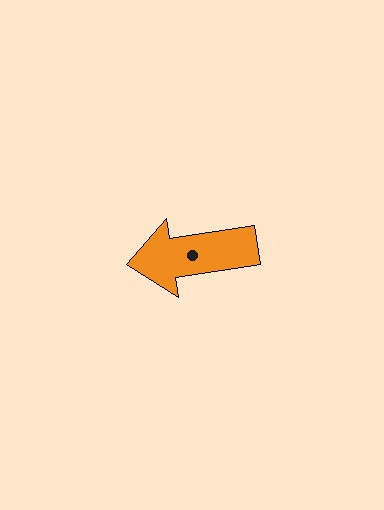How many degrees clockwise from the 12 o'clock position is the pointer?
Approximately 262 degrees.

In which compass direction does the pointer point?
West.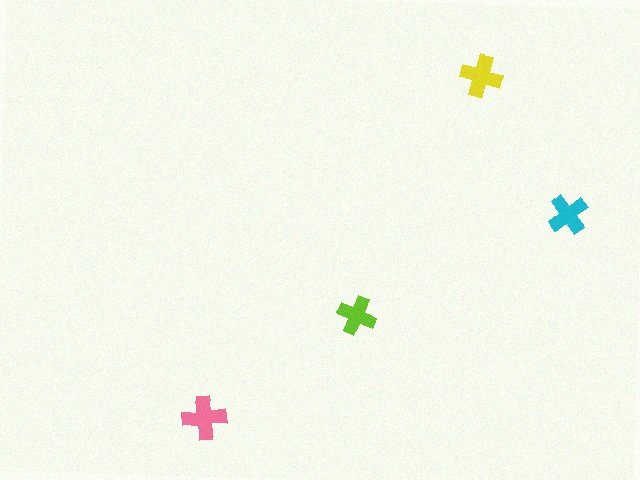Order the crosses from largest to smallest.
the pink one, the yellow one, the cyan one, the lime one.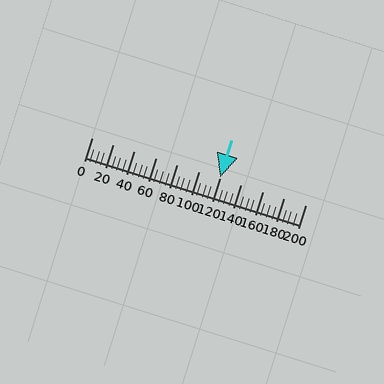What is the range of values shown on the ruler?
The ruler shows values from 0 to 200.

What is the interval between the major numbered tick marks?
The major tick marks are spaced 20 units apart.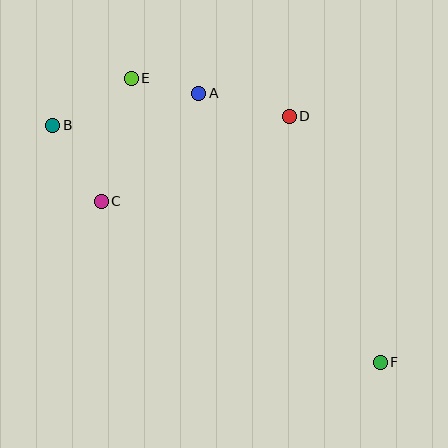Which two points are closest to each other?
Points A and E are closest to each other.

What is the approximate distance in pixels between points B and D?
The distance between B and D is approximately 236 pixels.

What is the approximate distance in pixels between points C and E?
The distance between C and E is approximately 127 pixels.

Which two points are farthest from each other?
Points B and F are farthest from each other.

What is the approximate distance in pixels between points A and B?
The distance between A and B is approximately 149 pixels.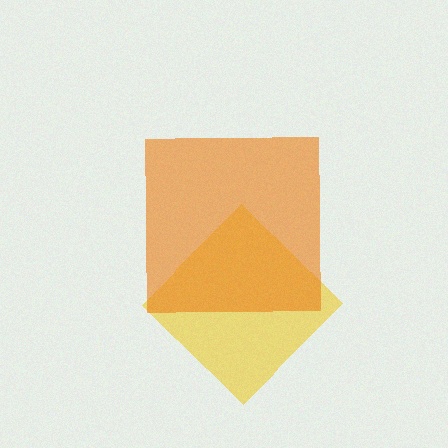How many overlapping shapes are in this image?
There are 2 overlapping shapes in the image.